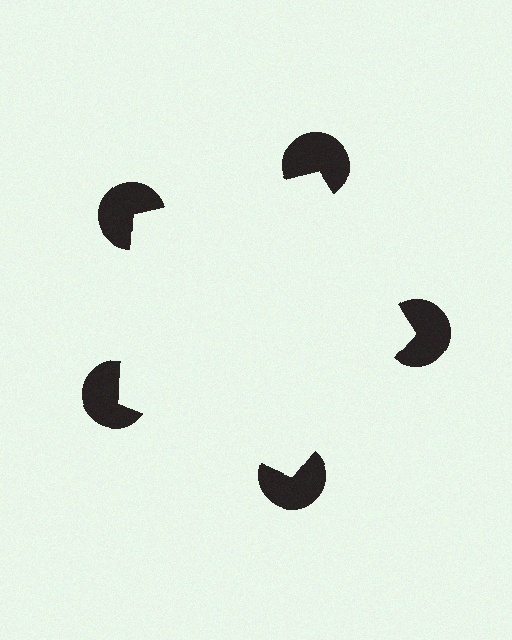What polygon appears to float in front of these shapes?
An illusory pentagon — its edges are inferred from the aligned wedge cuts in the pac-man discs, not physically drawn.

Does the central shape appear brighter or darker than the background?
It typically appears slightly brighter than the background, even though no actual brightness change is drawn.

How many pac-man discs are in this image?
There are 5 — one at each vertex of the illusory pentagon.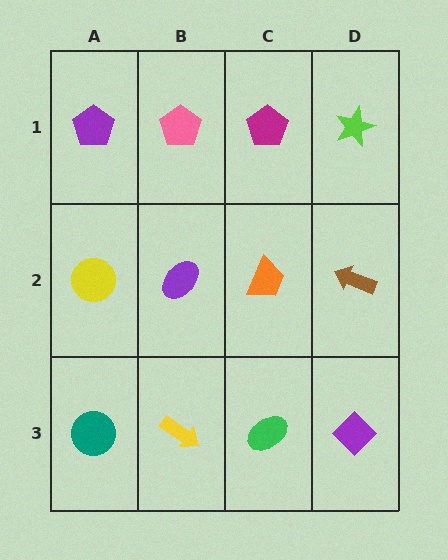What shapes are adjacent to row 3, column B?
A purple ellipse (row 2, column B), a teal circle (row 3, column A), a green ellipse (row 3, column C).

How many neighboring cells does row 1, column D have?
2.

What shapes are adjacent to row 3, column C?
An orange trapezoid (row 2, column C), a yellow arrow (row 3, column B), a purple diamond (row 3, column D).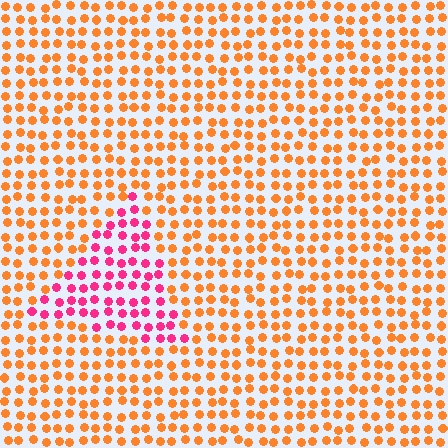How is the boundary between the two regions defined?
The boundary is defined purely by a slight shift in hue (about 53 degrees). Spacing, size, and orientation are identical on both sides.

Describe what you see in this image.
The image is filled with small orange elements in a uniform arrangement. A triangle-shaped region is visible where the elements are tinted to a slightly different hue, forming a subtle color boundary.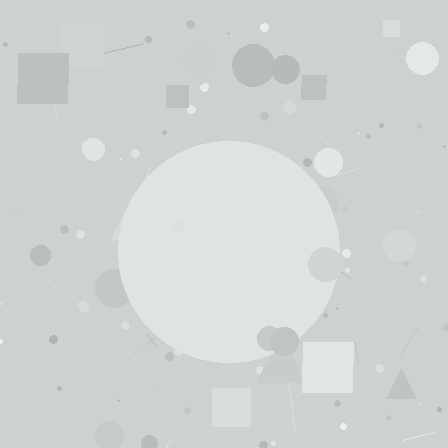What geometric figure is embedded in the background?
A circle is embedded in the background.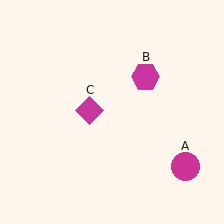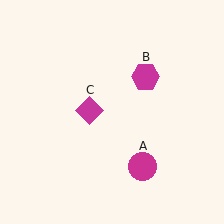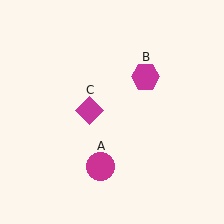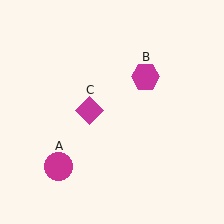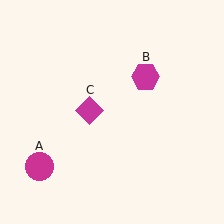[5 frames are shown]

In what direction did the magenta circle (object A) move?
The magenta circle (object A) moved left.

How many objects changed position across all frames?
1 object changed position: magenta circle (object A).